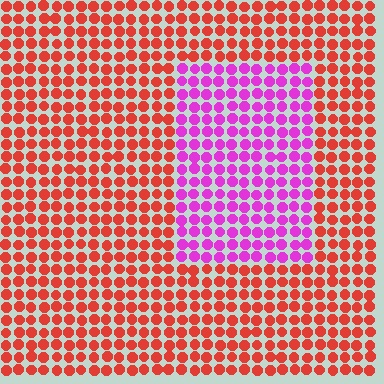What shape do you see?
I see a rectangle.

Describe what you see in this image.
The image is filled with small red elements in a uniform arrangement. A rectangle-shaped region is visible where the elements are tinted to a slightly different hue, forming a subtle color boundary.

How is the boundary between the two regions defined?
The boundary is defined purely by a slight shift in hue (about 60 degrees). Spacing, size, and orientation are identical on both sides.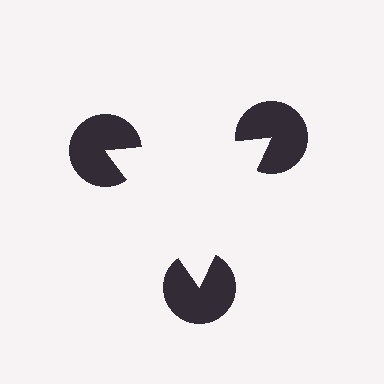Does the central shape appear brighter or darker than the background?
It typically appears slightly brighter than the background, even though no actual brightness change is drawn.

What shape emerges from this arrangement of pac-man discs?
An illusory triangle — its edges are inferred from the aligned wedge cuts in the pac-man discs, not physically drawn.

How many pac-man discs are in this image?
There are 3 — one at each vertex of the illusory triangle.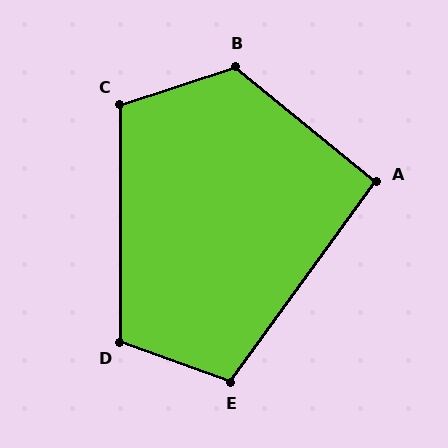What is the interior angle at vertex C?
Approximately 109 degrees (obtuse).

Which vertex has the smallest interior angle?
A, at approximately 93 degrees.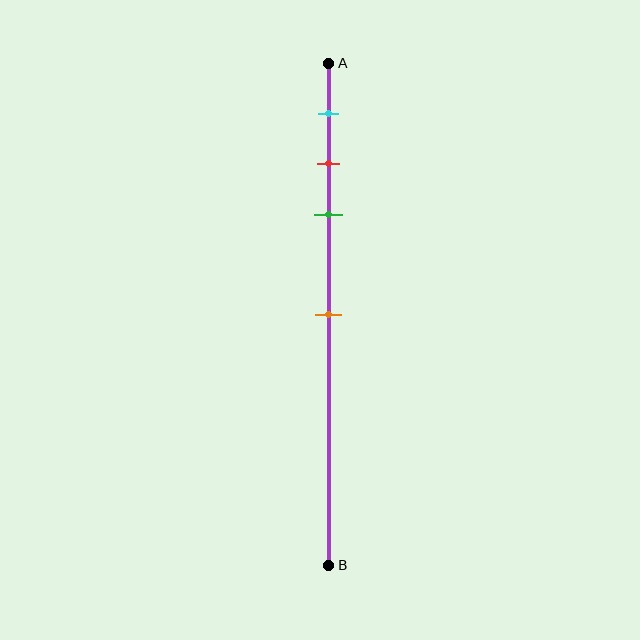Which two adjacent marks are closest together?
The red and green marks are the closest adjacent pair.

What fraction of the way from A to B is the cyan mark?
The cyan mark is approximately 10% (0.1) of the way from A to B.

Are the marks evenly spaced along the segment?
No, the marks are not evenly spaced.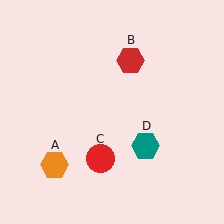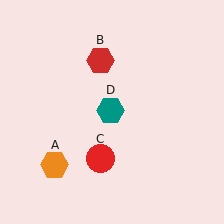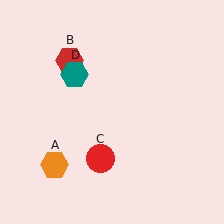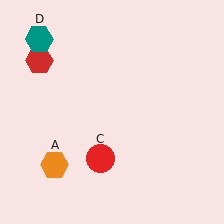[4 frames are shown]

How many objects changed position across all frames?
2 objects changed position: red hexagon (object B), teal hexagon (object D).